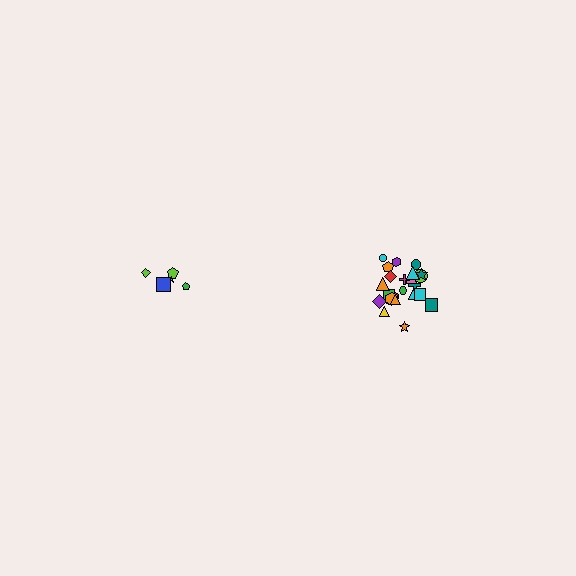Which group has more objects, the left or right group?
The right group.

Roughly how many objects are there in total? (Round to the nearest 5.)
Roughly 30 objects in total.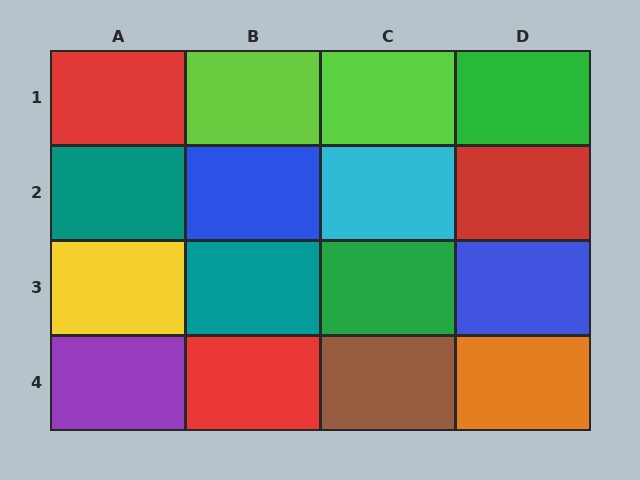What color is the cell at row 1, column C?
Lime.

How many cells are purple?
1 cell is purple.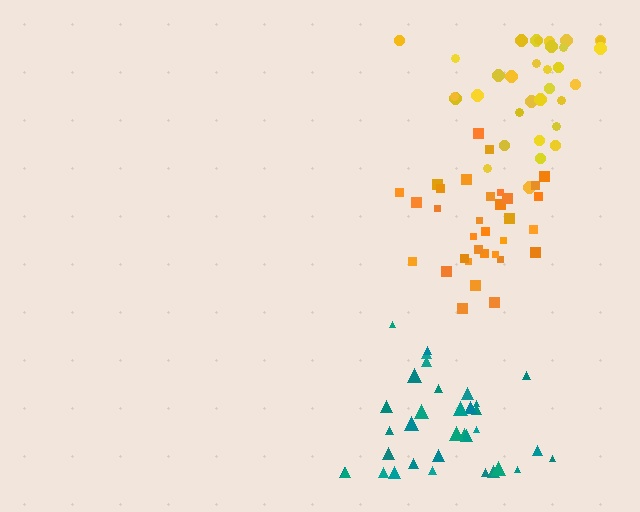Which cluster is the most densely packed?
Orange.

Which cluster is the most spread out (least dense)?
Yellow.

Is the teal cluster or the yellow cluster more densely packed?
Teal.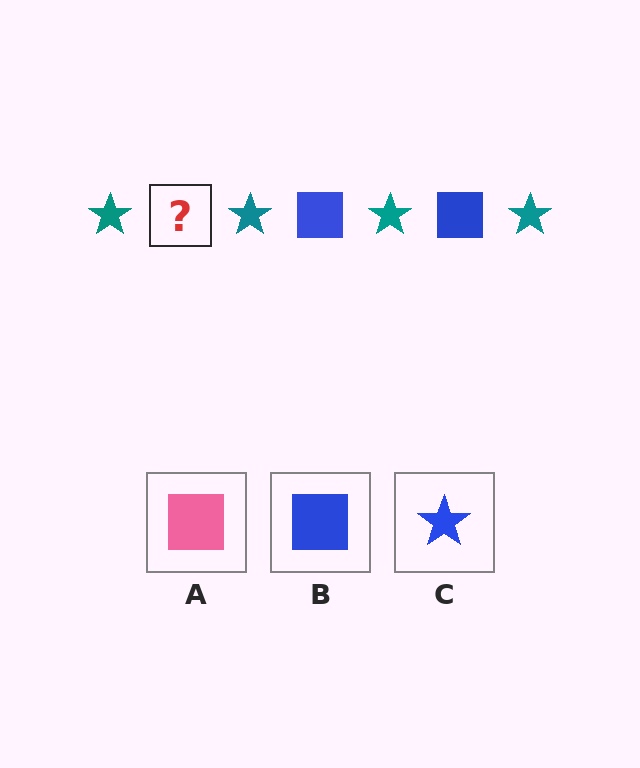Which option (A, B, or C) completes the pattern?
B.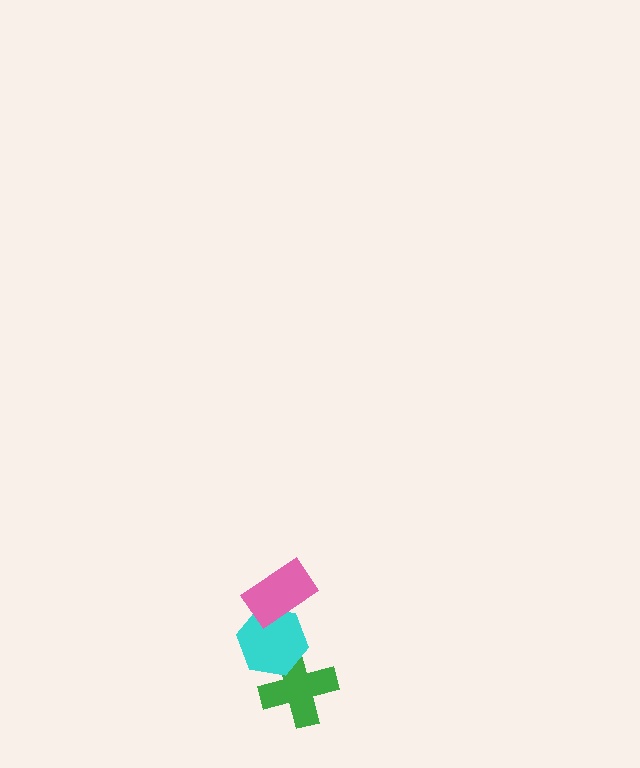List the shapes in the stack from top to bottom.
From top to bottom: the pink rectangle, the cyan hexagon, the green cross.